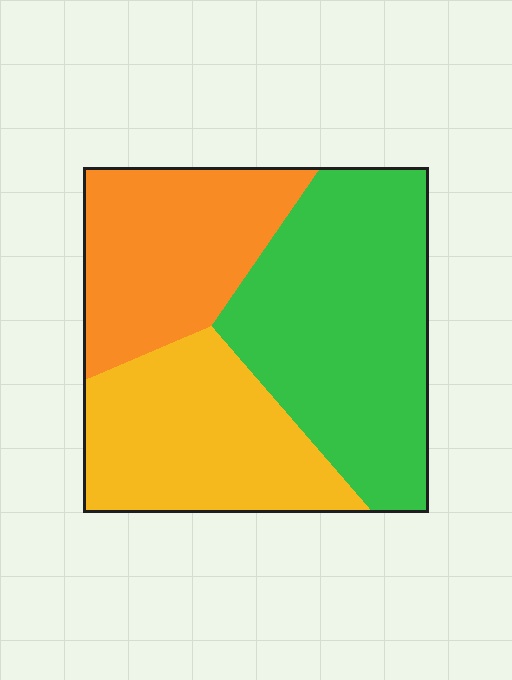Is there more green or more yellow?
Green.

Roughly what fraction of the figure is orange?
Orange takes up about one quarter (1/4) of the figure.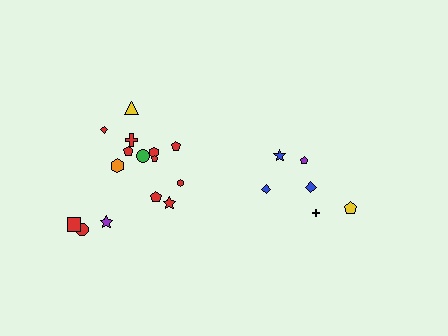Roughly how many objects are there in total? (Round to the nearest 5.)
Roughly 20 objects in total.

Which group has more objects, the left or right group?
The left group.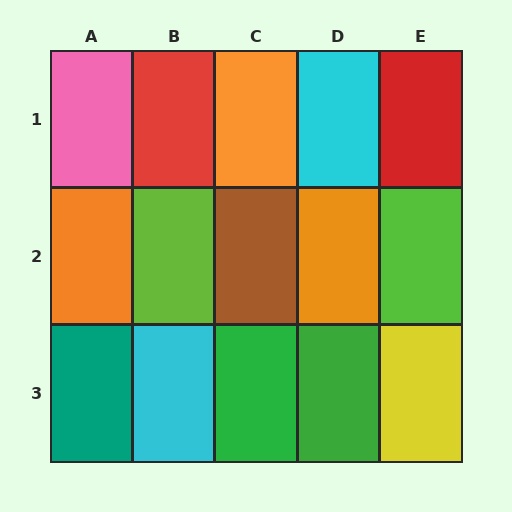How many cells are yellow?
1 cell is yellow.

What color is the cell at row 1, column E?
Red.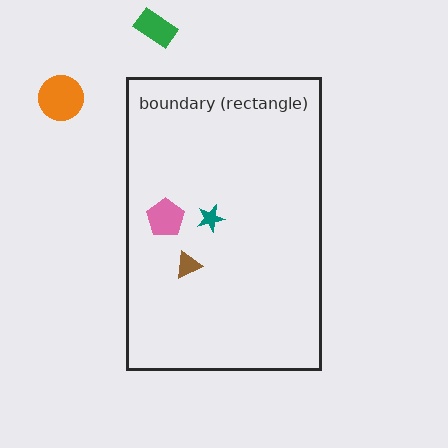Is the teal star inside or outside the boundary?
Inside.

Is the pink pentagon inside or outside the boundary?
Inside.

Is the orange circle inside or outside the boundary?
Outside.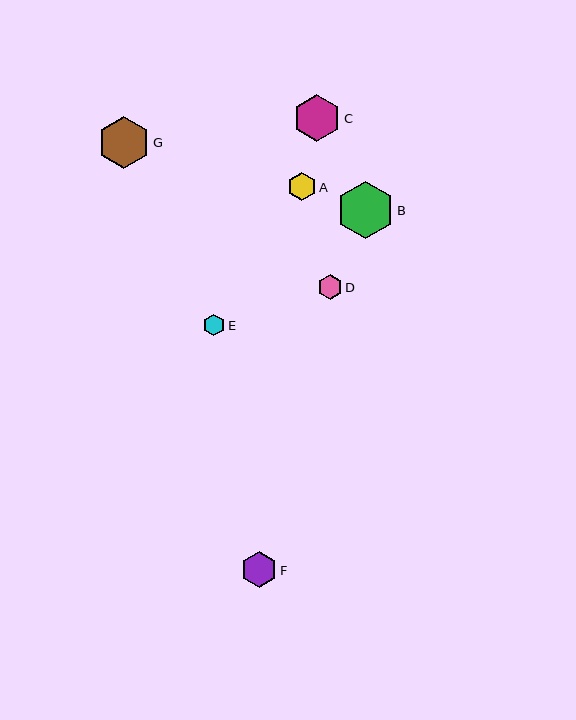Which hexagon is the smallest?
Hexagon E is the smallest with a size of approximately 22 pixels.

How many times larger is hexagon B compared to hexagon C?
Hexagon B is approximately 1.2 times the size of hexagon C.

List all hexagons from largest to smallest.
From largest to smallest: B, G, C, F, A, D, E.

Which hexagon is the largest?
Hexagon B is the largest with a size of approximately 58 pixels.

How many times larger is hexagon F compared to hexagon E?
Hexagon F is approximately 1.7 times the size of hexagon E.